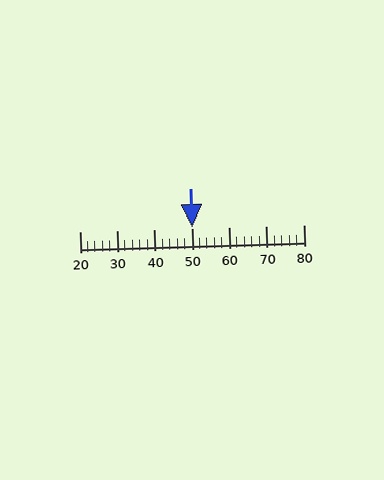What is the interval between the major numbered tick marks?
The major tick marks are spaced 10 units apart.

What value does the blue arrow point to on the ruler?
The blue arrow points to approximately 50.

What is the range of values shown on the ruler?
The ruler shows values from 20 to 80.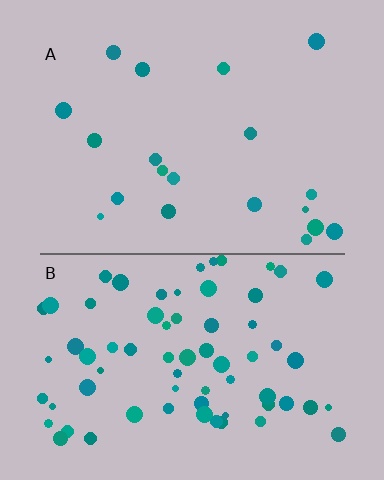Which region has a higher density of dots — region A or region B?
B (the bottom).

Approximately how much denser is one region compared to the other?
Approximately 3.5× — region B over region A.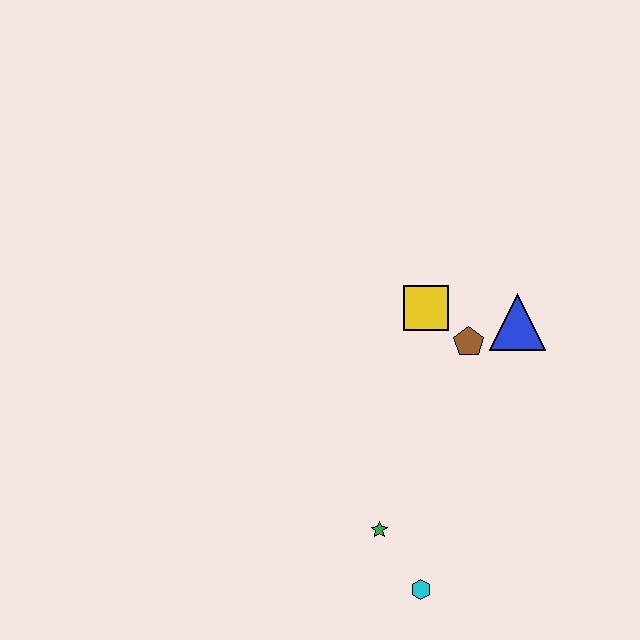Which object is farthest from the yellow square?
The cyan hexagon is farthest from the yellow square.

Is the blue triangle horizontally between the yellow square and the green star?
No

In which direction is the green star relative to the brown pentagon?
The green star is below the brown pentagon.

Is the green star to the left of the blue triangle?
Yes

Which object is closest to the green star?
The cyan hexagon is closest to the green star.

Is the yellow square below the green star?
No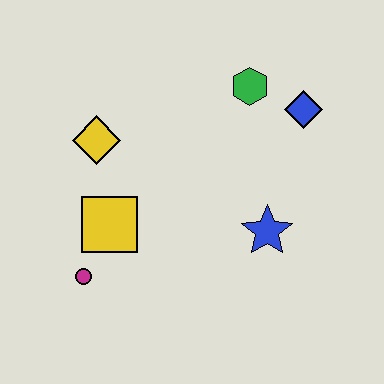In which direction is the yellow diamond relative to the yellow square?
The yellow diamond is above the yellow square.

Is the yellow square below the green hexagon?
Yes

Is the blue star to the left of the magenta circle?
No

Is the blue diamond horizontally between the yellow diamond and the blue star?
No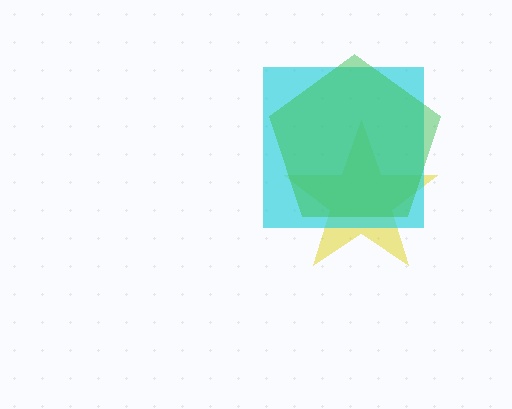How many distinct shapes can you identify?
There are 3 distinct shapes: a yellow star, a cyan square, a green pentagon.